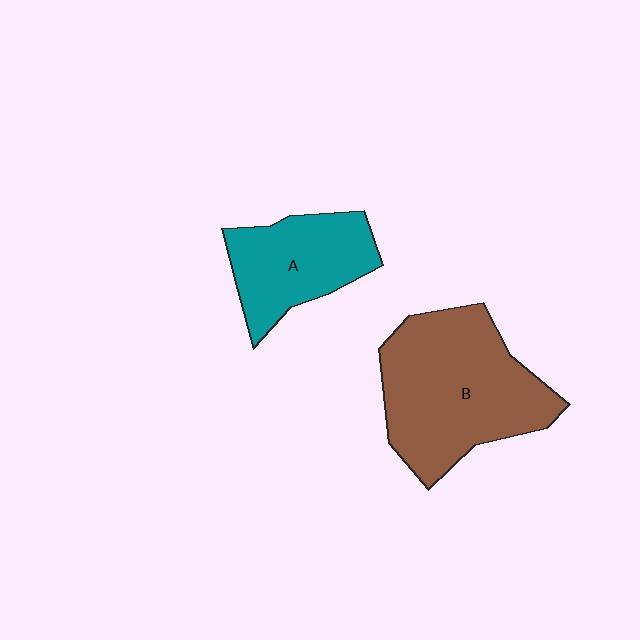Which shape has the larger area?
Shape B (brown).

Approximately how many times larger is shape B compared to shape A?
Approximately 1.7 times.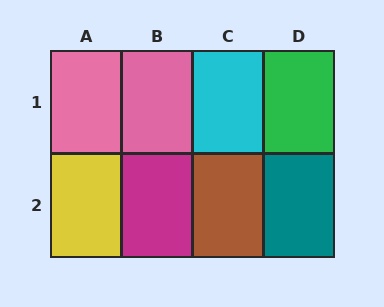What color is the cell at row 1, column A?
Pink.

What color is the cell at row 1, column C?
Cyan.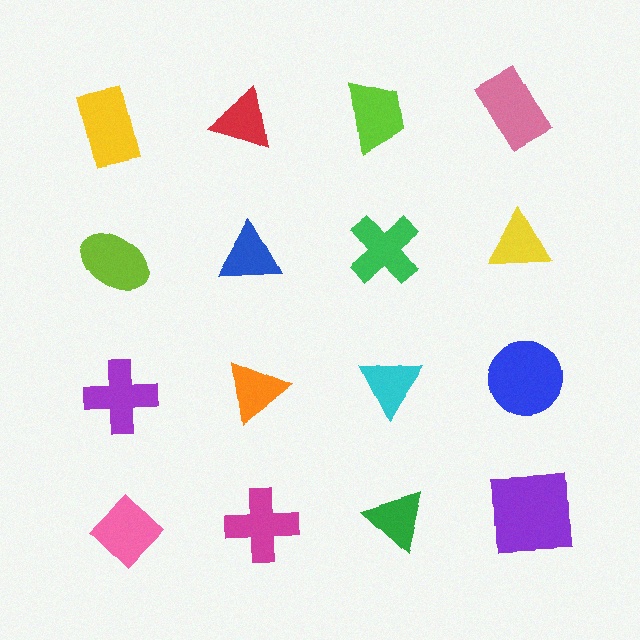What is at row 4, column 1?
A pink diamond.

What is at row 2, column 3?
A green cross.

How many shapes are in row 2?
4 shapes.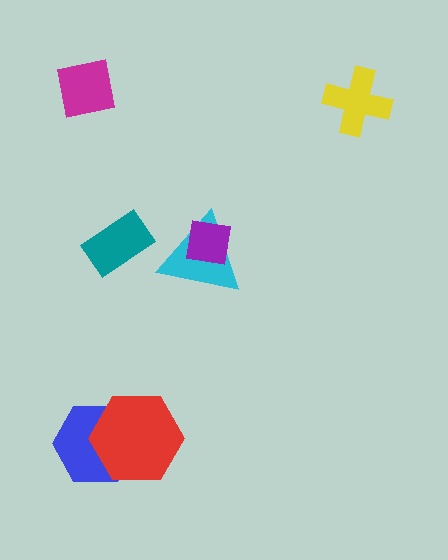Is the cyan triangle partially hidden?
Yes, it is partially covered by another shape.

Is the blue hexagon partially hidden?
Yes, it is partially covered by another shape.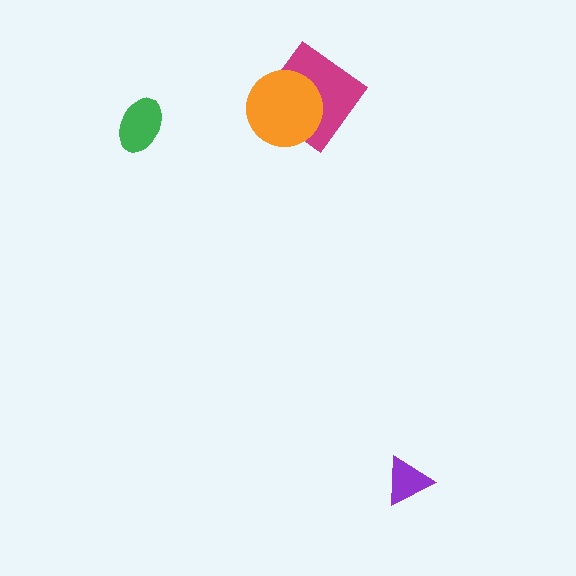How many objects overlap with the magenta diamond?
1 object overlaps with the magenta diamond.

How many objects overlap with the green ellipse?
0 objects overlap with the green ellipse.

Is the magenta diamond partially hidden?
Yes, it is partially covered by another shape.